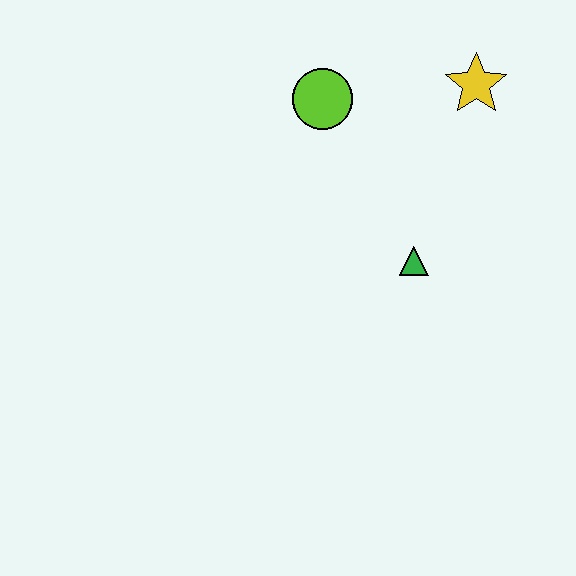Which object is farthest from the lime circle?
The green triangle is farthest from the lime circle.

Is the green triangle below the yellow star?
Yes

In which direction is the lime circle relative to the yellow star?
The lime circle is to the left of the yellow star.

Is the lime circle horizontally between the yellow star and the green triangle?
No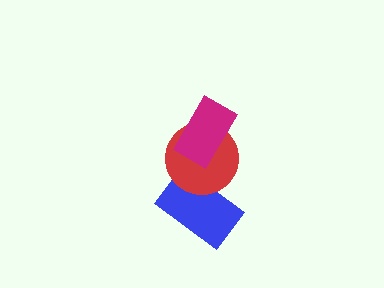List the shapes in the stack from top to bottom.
From top to bottom: the magenta rectangle, the red circle, the blue rectangle.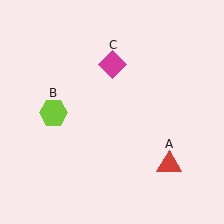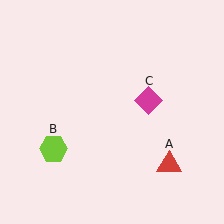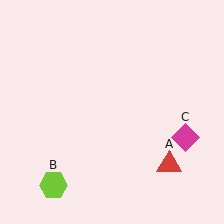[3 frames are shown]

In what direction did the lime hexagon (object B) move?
The lime hexagon (object B) moved down.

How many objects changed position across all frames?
2 objects changed position: lime hexagon (object B), magenta diamond (object C).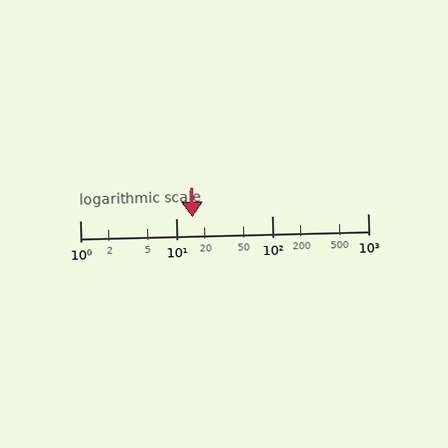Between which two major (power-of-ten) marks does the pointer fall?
The pointer is between 10 and 100.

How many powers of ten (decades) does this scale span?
The scale spans 3 decades, from 1 to 1000.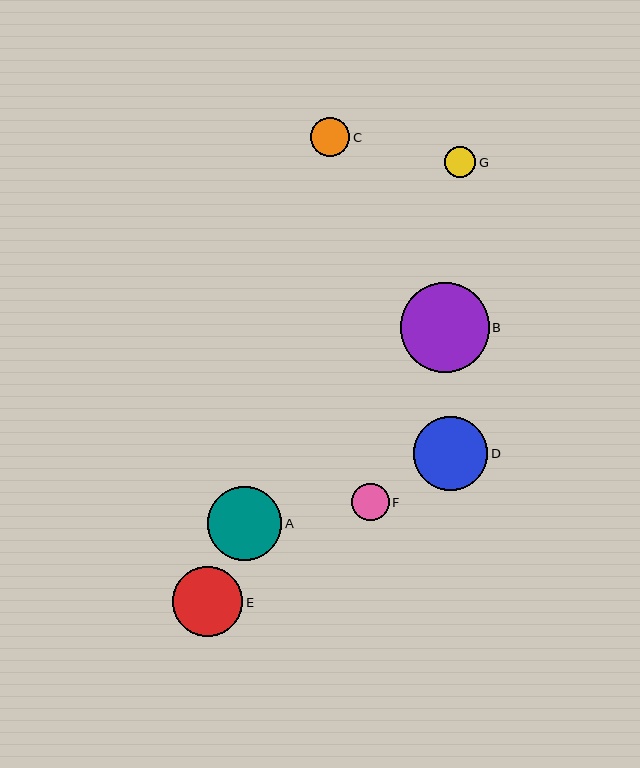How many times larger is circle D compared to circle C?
Circle D is approximately 1.9 times the size of circle C.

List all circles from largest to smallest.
From largest to smallest: B, D, A, E, C, F, G.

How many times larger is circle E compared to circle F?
Circle E is approximately 1.9 times the size of circle F.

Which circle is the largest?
Circle B is the largest with a size of approximately 89 pixels.